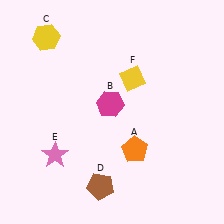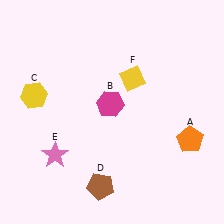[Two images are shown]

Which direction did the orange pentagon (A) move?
The orange pentagon (A) moved right.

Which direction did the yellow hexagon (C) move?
The yellow hexagon (C) moved down.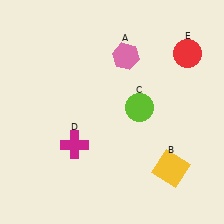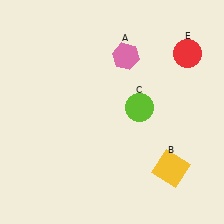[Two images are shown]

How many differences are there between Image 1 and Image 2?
There is 1 difference between the two images.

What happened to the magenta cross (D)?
The magenta cross (D) was removed in Image 2. It was in the bottom-left area of Image 1.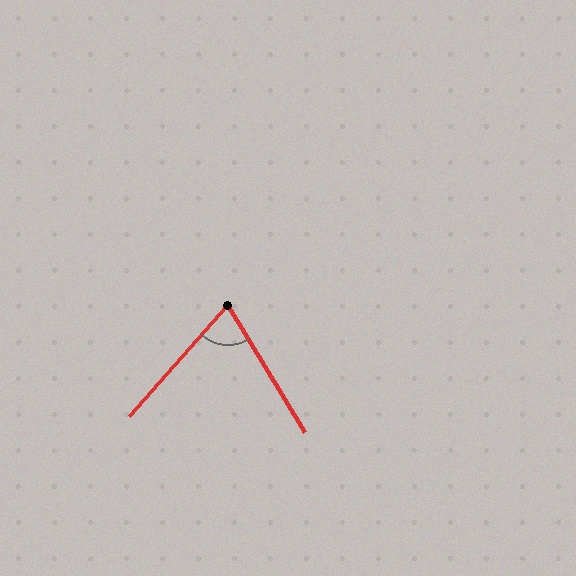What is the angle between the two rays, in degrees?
Approximately 73 degrees.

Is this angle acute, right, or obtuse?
It is acute.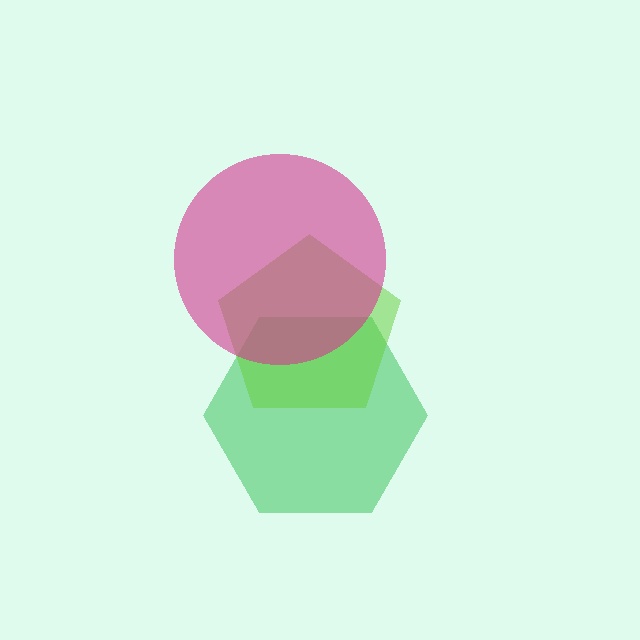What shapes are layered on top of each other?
The layered shapes are: a green hexagon, a lime pentagon, a magenta circle.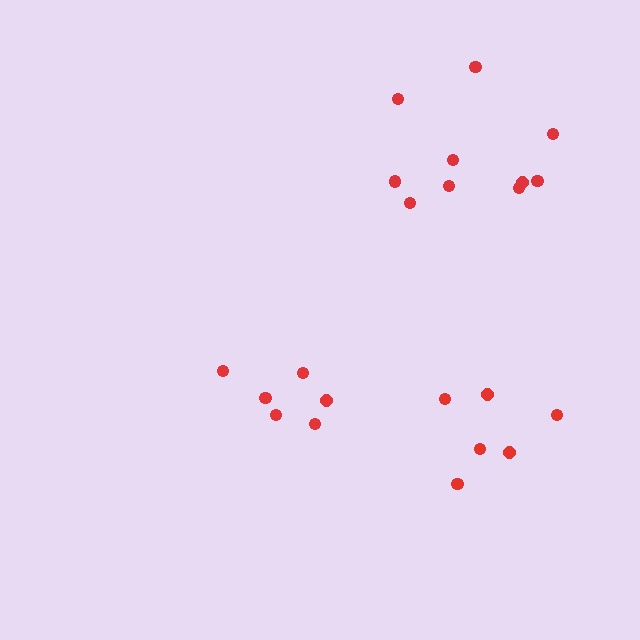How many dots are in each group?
Group 1: 6 dots, Group 2: 10 dots, Group 3: 6 dots (22 total).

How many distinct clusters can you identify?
There are 3 distinct clusters.